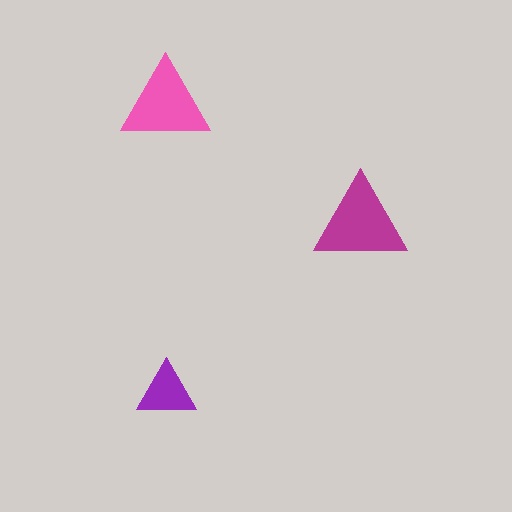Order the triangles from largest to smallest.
the magenta one, the pink one, the purple one.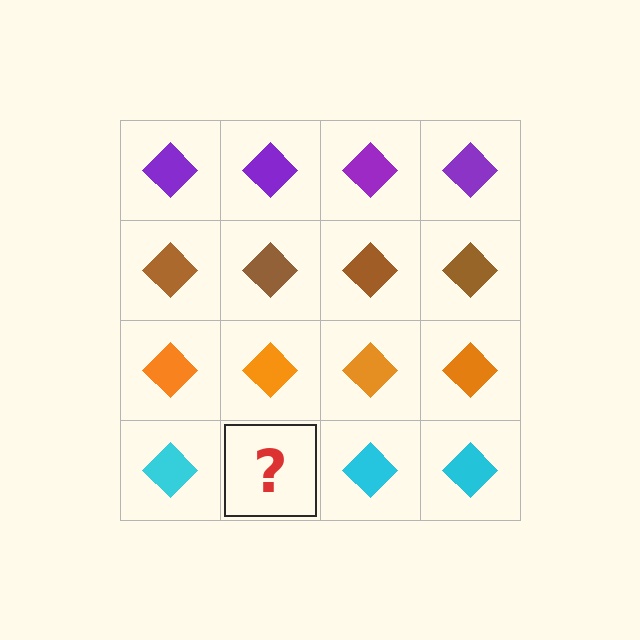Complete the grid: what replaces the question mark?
The question mark should be replaced with a cyan diamond.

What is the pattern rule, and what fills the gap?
The rule is that each row has a consistent color. The gap should be filled with a cyan diamond.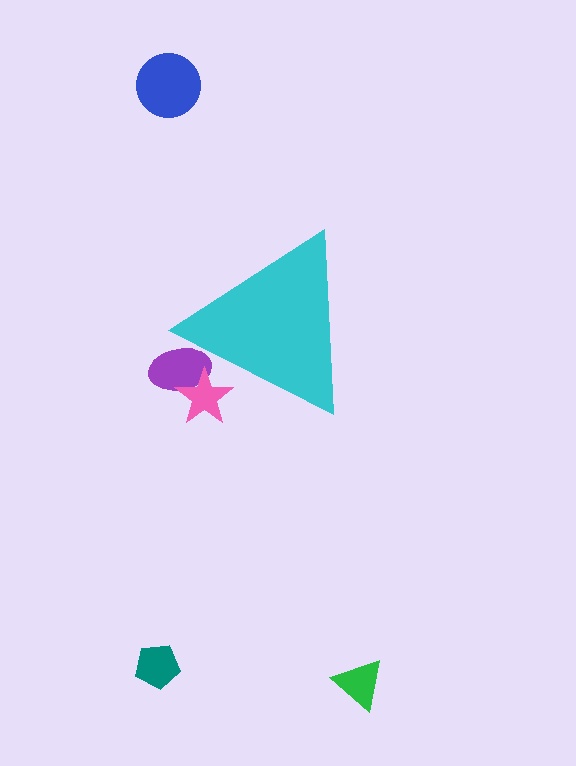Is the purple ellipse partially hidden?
Yes, the purple ellipse is partially hidden behind the cyan triangle.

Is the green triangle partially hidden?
No, the green triangle is fully visible.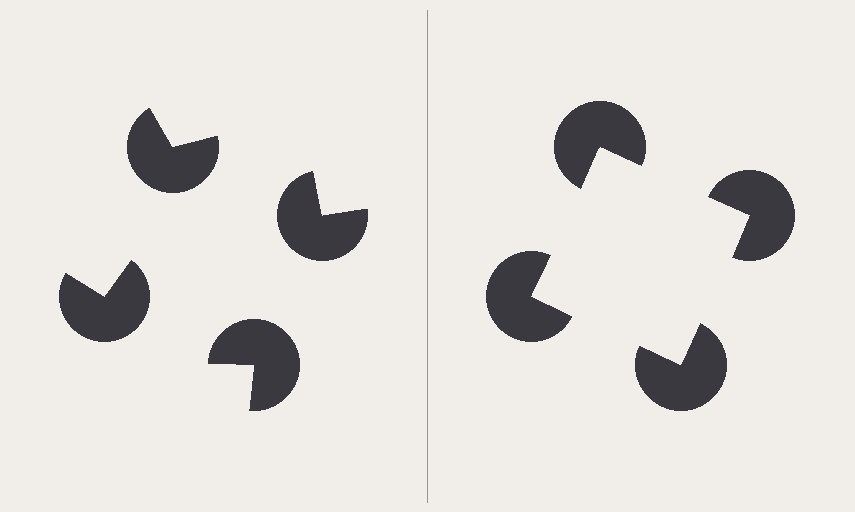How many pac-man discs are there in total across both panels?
8 — 4 on each side.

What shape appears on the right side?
An illusory square.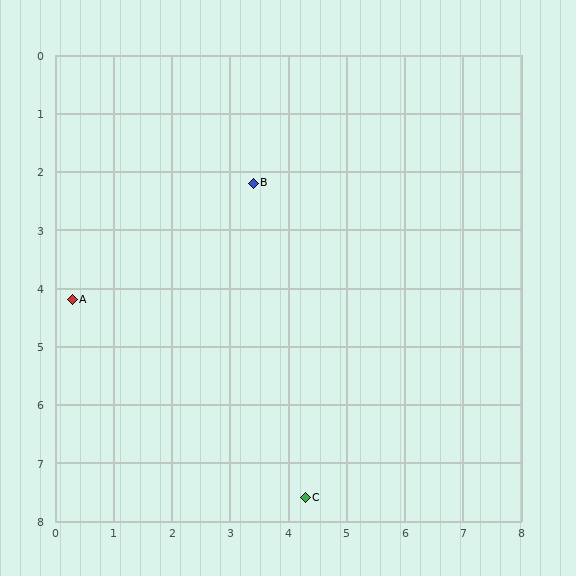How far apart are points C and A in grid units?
Points C and A are about 5.2 grid units apart.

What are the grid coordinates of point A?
Point A is at approximately (0.3, 4.2).